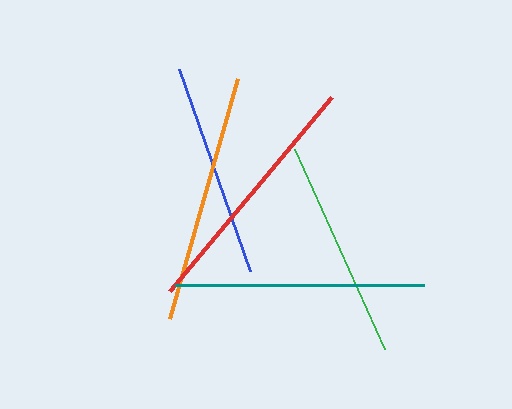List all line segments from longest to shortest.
From longest to shortest: red, orange, teal, green, blue.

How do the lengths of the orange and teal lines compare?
The orange and teal lines are approximately the same length.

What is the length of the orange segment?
The orange segment is approximately 250 pixels long.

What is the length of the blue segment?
The blue segment is approximately 215 pixels long.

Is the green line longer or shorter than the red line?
The red line is longer than the green line.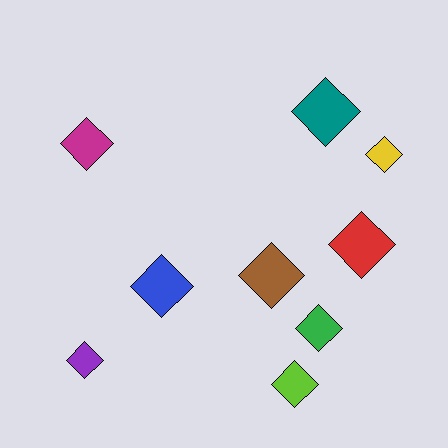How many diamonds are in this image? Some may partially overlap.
There are 9 diamonds.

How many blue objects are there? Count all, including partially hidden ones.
There is 1 blue object.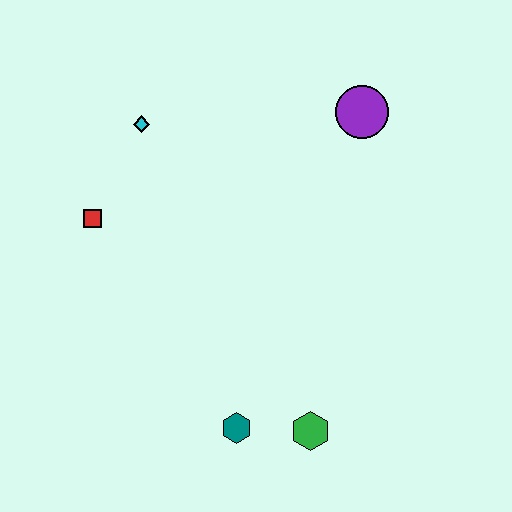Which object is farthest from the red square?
The green hexagon is farthest from the red square.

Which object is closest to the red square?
The cyan diamond is closest to the red square.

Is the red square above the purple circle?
No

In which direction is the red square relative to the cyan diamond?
The red square is below the cyan diamond.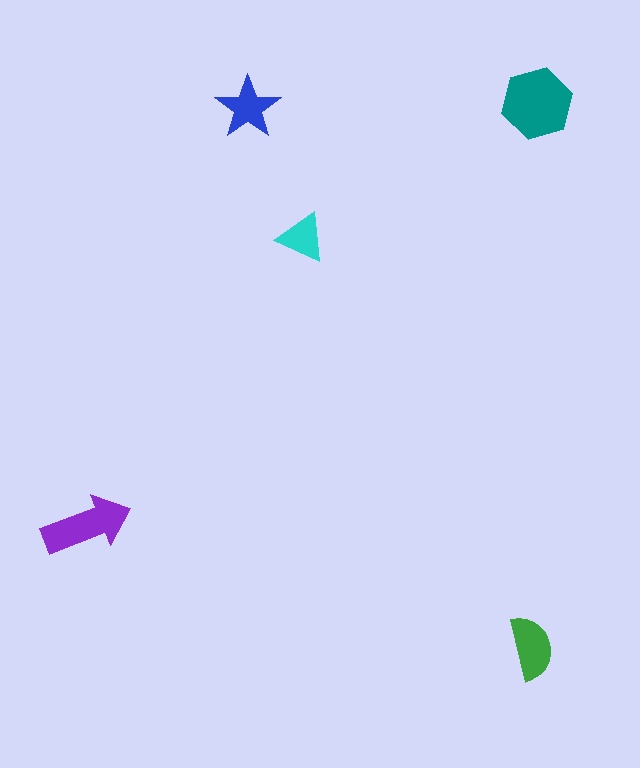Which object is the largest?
The teal hexagon.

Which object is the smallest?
The cyan triangle.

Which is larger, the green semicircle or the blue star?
The green semicircle.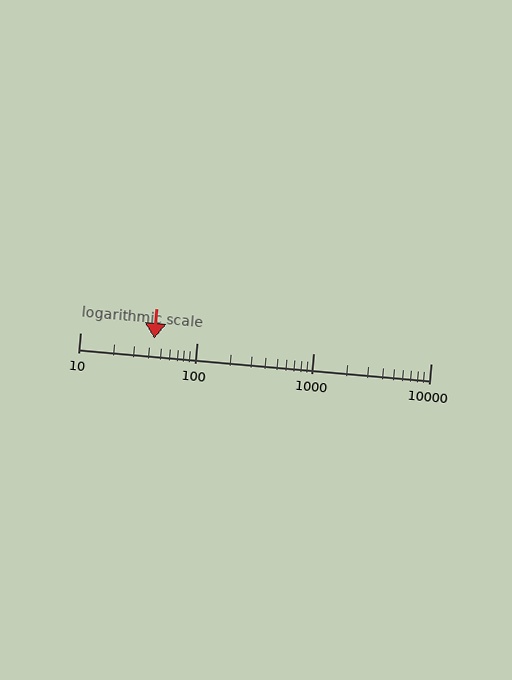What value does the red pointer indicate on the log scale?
The pointer indicates approximately 43.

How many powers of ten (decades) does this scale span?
The scale spans 3 decades, from 10 to 10000.